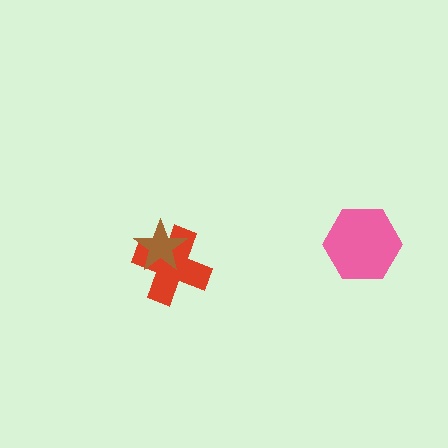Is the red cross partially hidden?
Yes, it is partially covered by another shape.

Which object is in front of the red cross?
The brown star is in front of the red cross.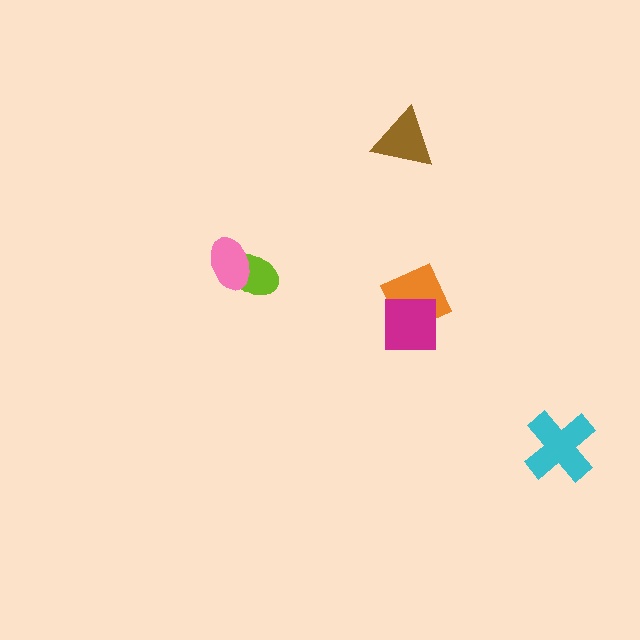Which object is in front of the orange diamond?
The magenta square is in front of the orange diamond.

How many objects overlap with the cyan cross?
0 objects overlap with the cyan cross.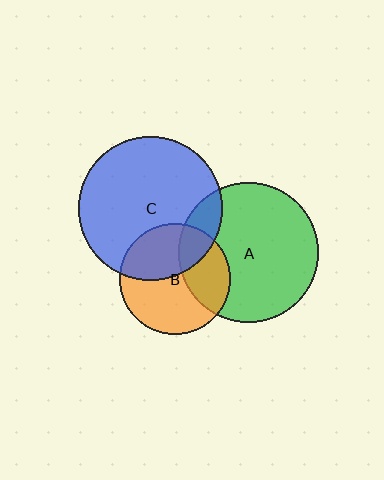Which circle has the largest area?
Circle C (blue).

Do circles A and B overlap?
Yes.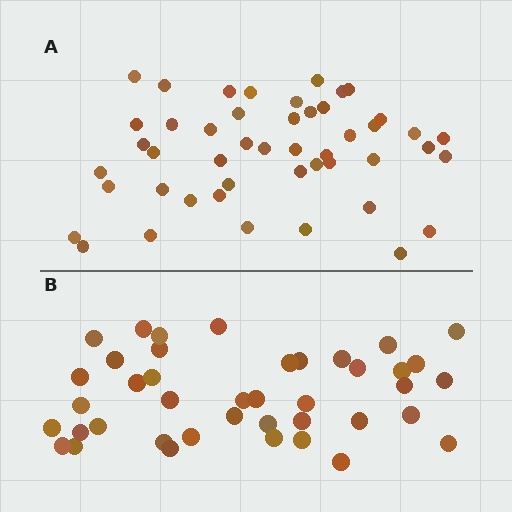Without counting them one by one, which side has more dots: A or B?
Region A (the top region) has more dots.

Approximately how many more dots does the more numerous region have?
Region A has about 6 more dots than region B.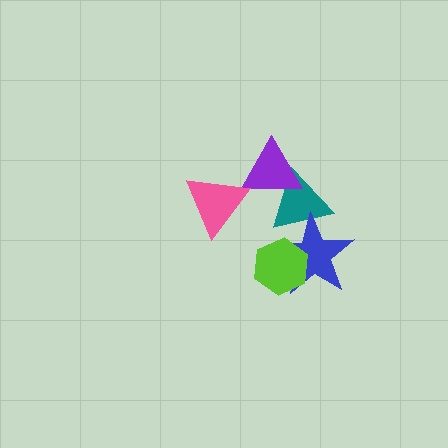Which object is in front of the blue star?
The lime hexagon is in front of the blue star.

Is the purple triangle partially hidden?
Yes, it is partially covered by another shape.